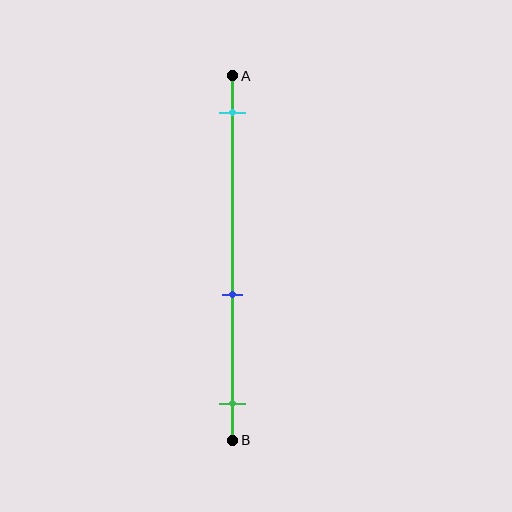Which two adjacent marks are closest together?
The blue and green marks are the closest adjacent pair.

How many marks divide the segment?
There are 3 marks dividing the segment.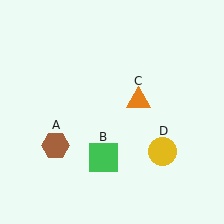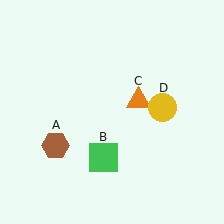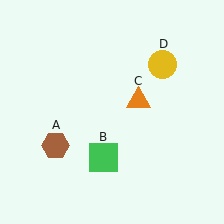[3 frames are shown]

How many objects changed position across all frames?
1 object changed position: yellow circle (object D).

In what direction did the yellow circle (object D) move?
The yellow circle (object D) moved up.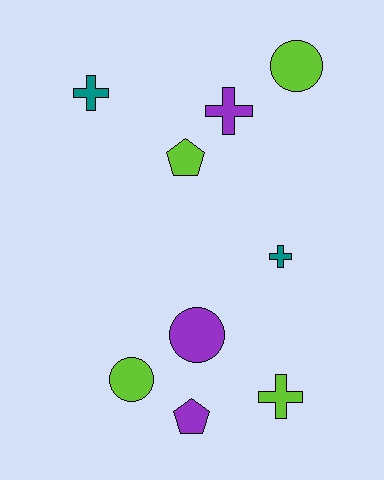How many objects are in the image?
There are 9 objects.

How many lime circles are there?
There are 2 lime circles.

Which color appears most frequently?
Lime, with 4 objects.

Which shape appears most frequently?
Cross, with 4 objects.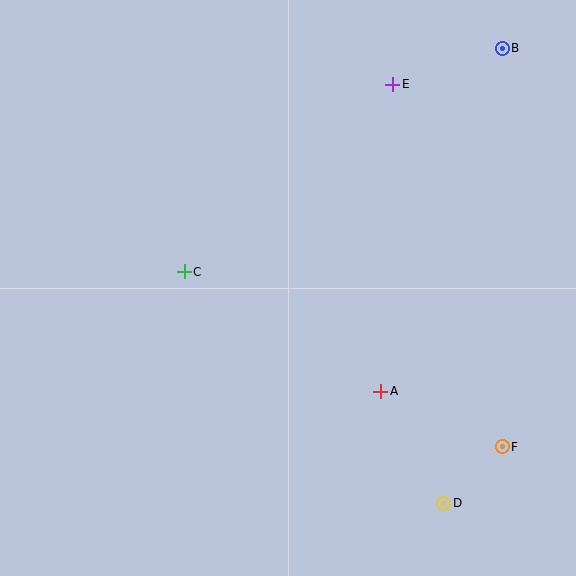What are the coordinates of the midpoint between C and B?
The midpoint between C and B is at (343, 160).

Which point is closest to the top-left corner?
Point C is closest to the top-left corner.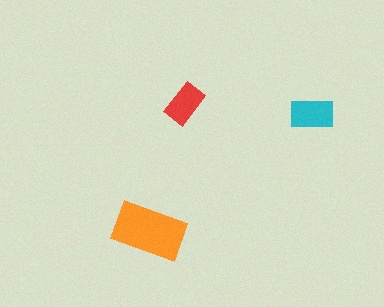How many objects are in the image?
There are 3 objects in the image.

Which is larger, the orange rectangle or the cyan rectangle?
The orange one.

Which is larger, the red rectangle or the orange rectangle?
The orange one.